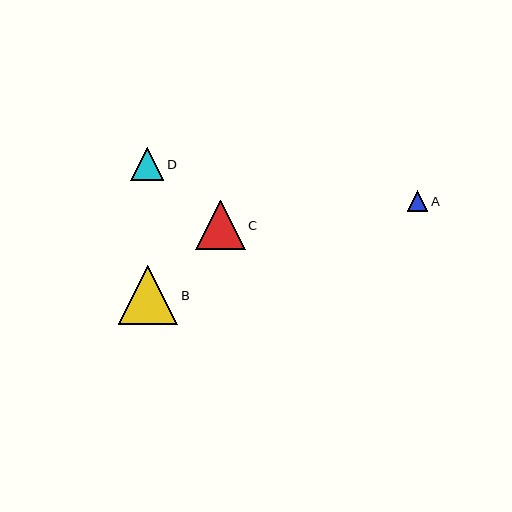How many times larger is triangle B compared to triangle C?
Triangle B is approximately 1.2 times the size of triangle C.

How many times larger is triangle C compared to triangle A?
Triangle C is approximately 2.4 times the size of triangle A.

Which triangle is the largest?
Triangle B is the largest with a size of approximately 59 pixels.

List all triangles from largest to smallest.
From largest to smallest: B, C, D, A.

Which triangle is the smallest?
Triangle A is the smallest with a size of approximately 21 pixels.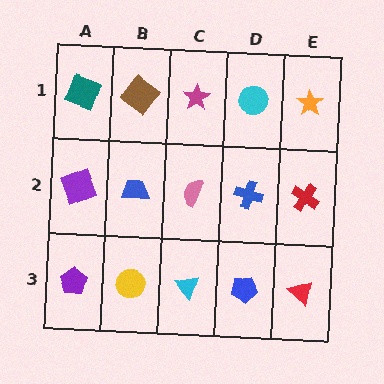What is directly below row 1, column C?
A pink semicircle.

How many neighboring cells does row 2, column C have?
4.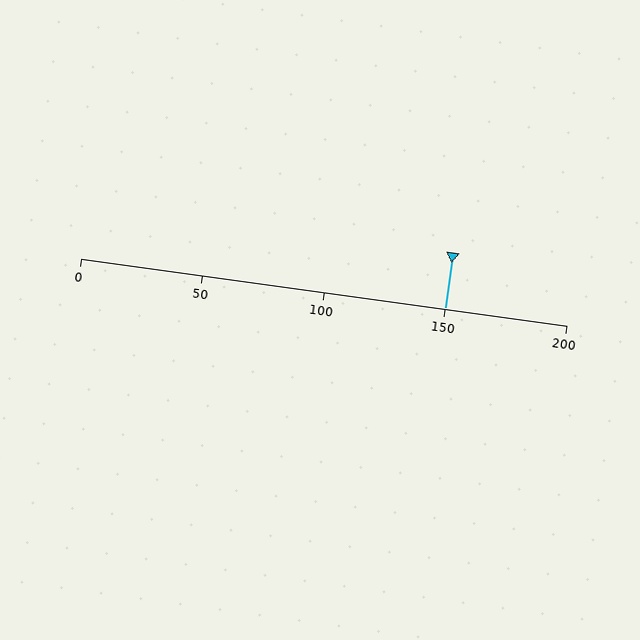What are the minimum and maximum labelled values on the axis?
The axis runs from 0 to 200.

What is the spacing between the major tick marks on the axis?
The major ticks are spaced 50 apart.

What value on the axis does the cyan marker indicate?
The marker indicates approximately 150.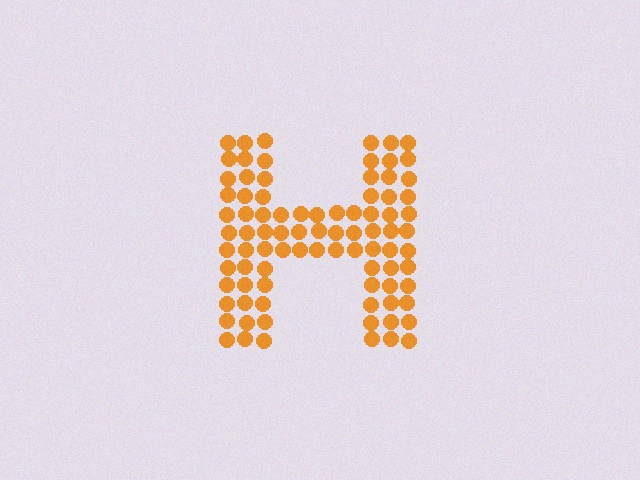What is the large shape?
The large shape is the letter H.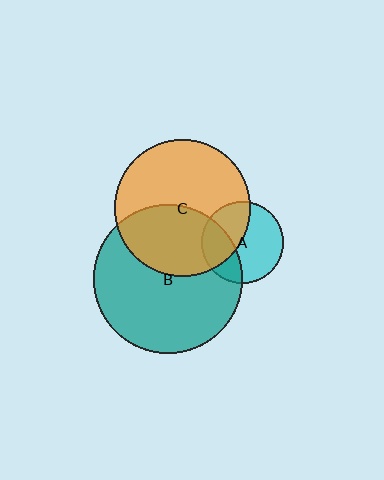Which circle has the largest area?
Circle B (teal).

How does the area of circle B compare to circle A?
Approximately 3.3 times.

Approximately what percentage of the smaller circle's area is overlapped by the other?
Approximately 40%.